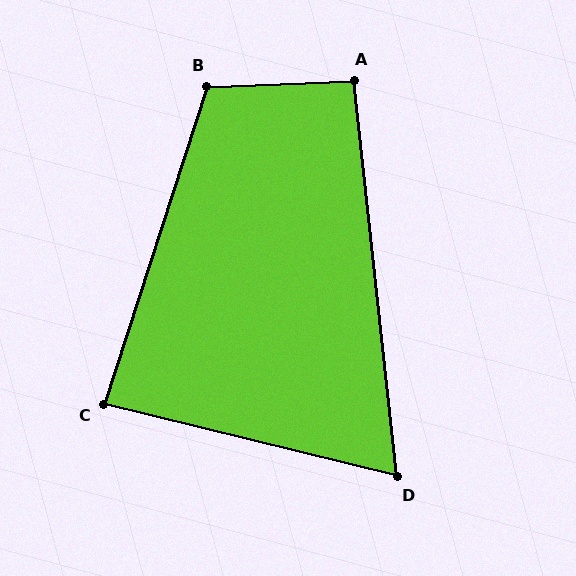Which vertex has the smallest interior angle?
D, at approximately 70 degrees.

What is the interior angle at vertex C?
Approximately 86 degrees (approximately right).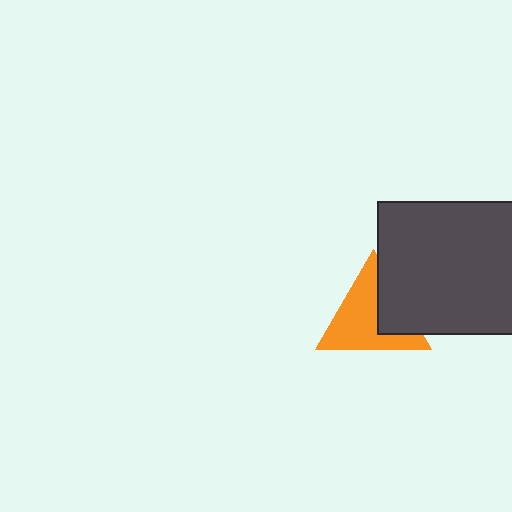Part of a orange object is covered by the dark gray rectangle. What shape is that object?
It is a triangle.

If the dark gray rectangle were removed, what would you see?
You would see the complete orange triangle.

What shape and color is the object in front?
The object in front is a dark gray rectangle.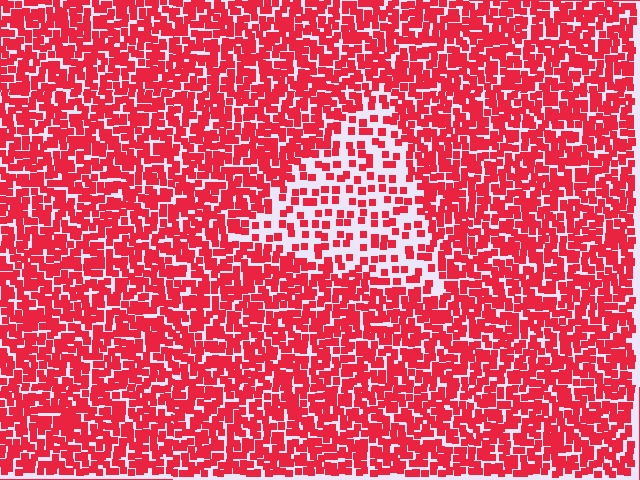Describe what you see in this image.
The image contains small red elements arranged at two different densities. A triangle-shaped region is visible where the elements are less densely packed than the surrounding area.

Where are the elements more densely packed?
The elements are more densely packed outside the triangle boundary.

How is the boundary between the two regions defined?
The boundary is defined by a change in element density (approximately 2.3x ratio). All elements are the same color, size, and shape.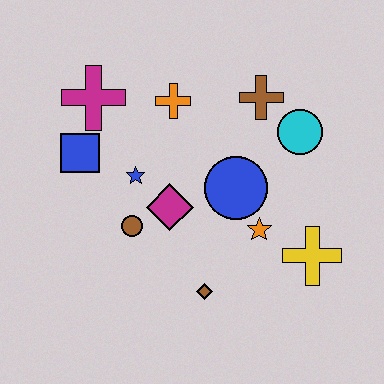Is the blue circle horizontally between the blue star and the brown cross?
Yes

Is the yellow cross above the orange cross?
No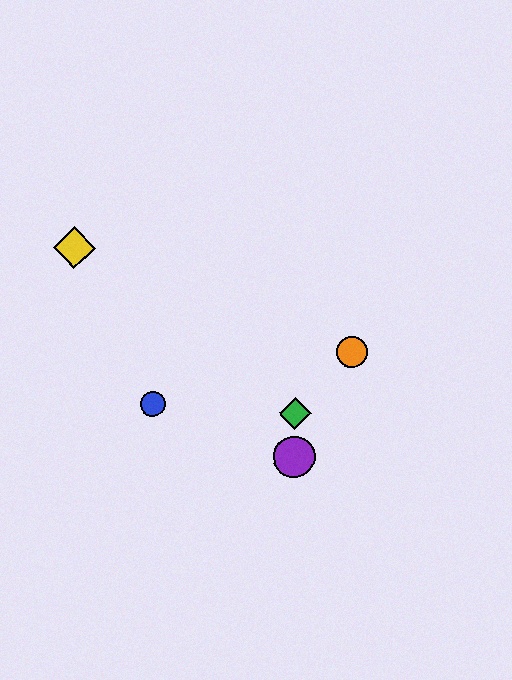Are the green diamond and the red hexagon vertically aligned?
Yes, both are at x≈295.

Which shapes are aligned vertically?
The red hexagon, the green diamond, the purple circle are aligned vertically.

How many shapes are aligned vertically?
3 shapes (the red hexagon, the green diamond, the purple circle) are aligned vertically.